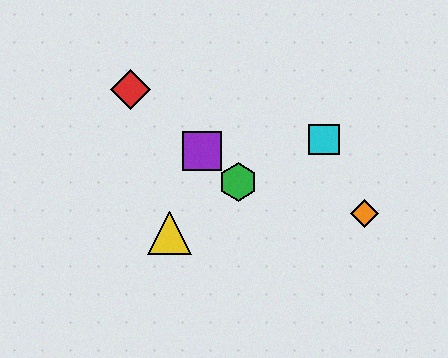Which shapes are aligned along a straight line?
The red diamond, the blue square, the green hexagon, the purple square are aligned along a straight line.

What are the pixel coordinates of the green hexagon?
The green hexagon is at (238, 182).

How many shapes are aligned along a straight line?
4 shapes (the red diamond, the blue square, the green hexagon, the purple square) are aligned along a straight line.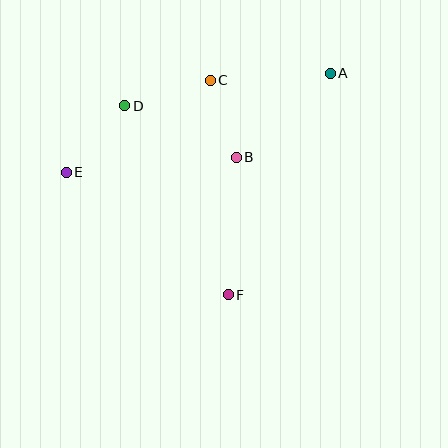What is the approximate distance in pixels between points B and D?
The distance between B and D is approximately 123 pixels.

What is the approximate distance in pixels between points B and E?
The distance between B and E is approximately 171 pixels.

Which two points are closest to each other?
Points B and C are closest to each other.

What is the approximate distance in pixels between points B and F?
The distance between B and F is approximately 138 pixels.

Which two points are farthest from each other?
Points A and E are farthest from each other.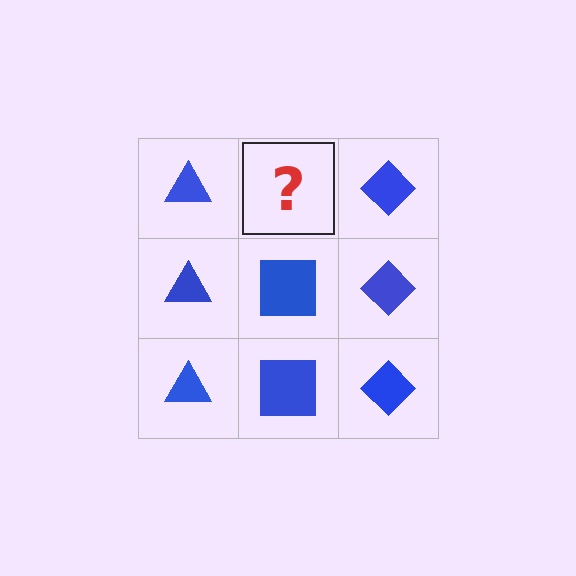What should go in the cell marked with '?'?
The missing cell should contain a blue square.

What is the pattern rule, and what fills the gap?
The rule is that each column has a consistent shape. The gap should be filled with a blue square.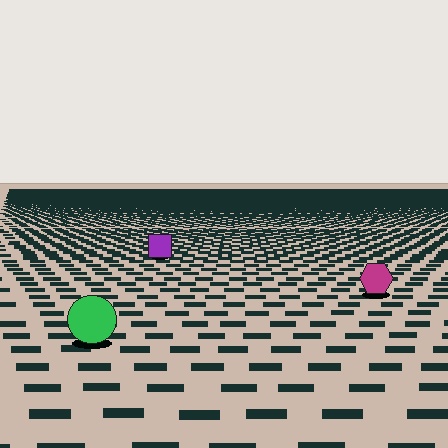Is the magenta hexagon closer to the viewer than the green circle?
No. The green circle is closer — you can tell from the texture gradient: the ground texture is coarser near it.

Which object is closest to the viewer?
The green circle is closest. The texture marks near it are larger and more spread out.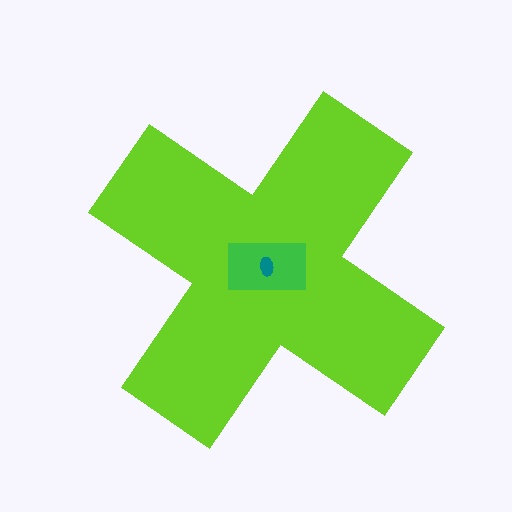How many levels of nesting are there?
3.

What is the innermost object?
The teal ellipse.